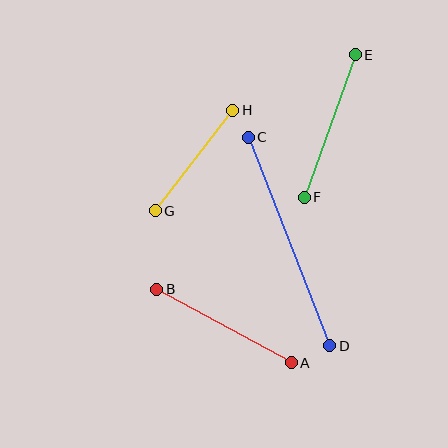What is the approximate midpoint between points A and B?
The midpoint is at approximately (224, 326) pixels.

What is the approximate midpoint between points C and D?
The midpoint is at approximately (289, 242) pixels.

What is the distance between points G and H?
The distance is approximately 127 pixels.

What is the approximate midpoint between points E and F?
The midpoint is at approximately (330, 126) pixels.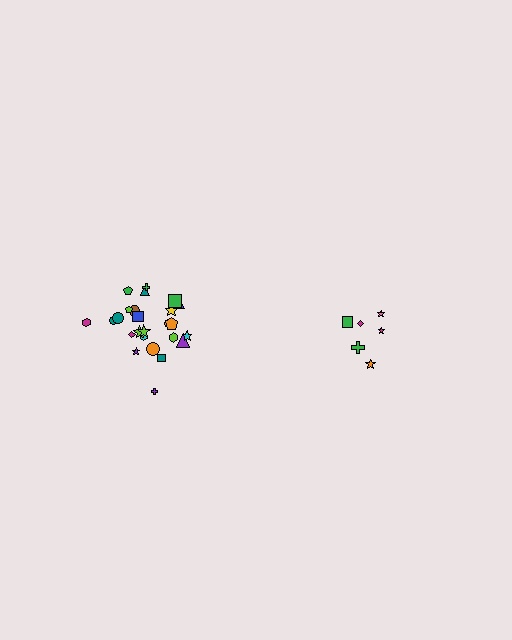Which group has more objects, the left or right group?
The left group.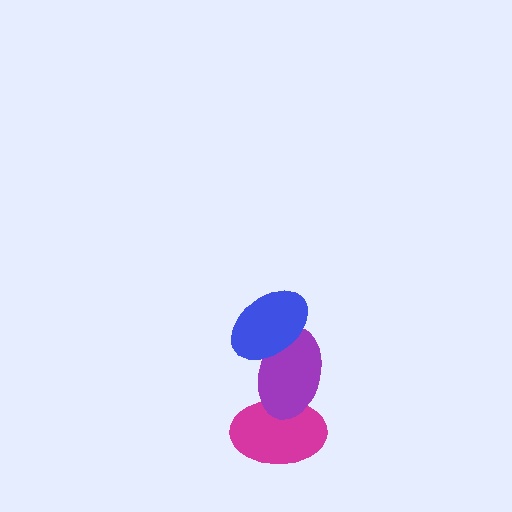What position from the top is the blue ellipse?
The blue ellipse is 1st from the top.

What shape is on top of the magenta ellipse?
The purple ellipse is on top of the magenta ellipse.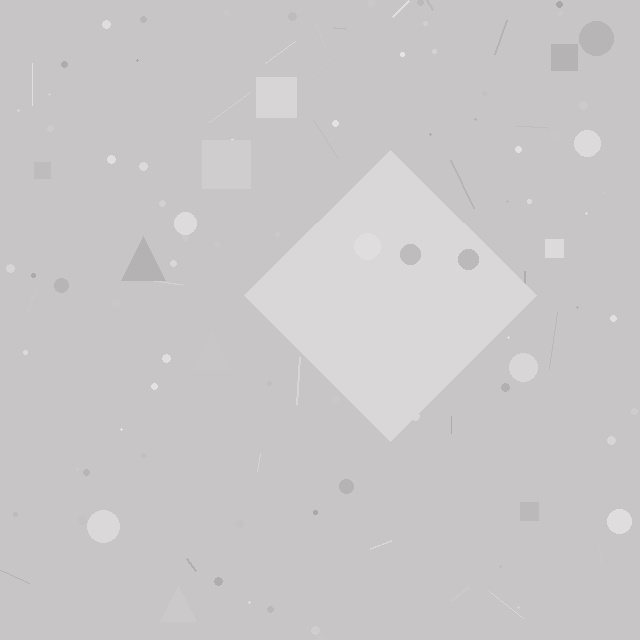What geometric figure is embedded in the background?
A diamond is embedded in the background.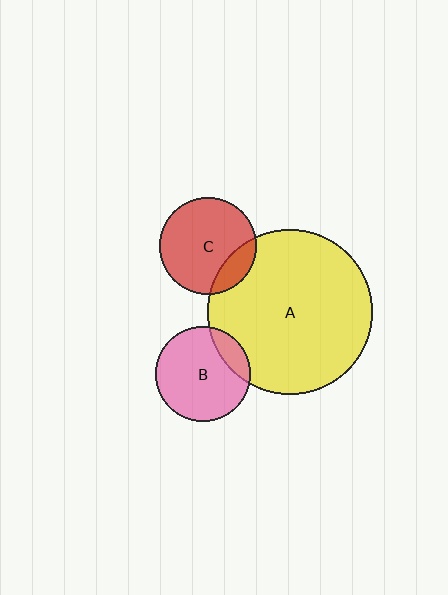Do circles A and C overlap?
Yes.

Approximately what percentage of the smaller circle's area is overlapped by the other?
Approximately 20%.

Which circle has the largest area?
Circle A (yellow).